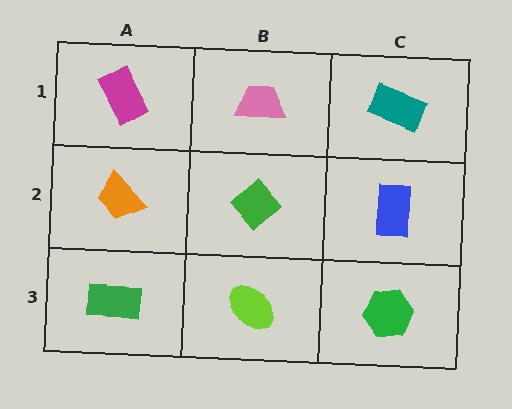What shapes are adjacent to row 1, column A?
An orange trapezoid (row 2, column A), a pink trapezoid (row 1, column B).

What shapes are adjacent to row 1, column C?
A blue rectangle (row 2, column C), a pink trapezoid (row 1, column B).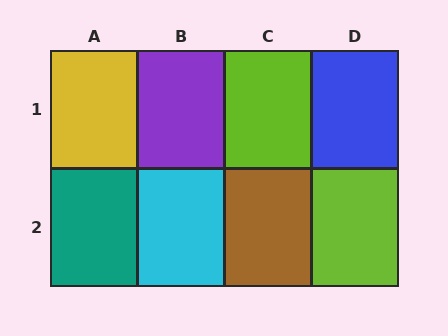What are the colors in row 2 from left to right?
Teal, cyan, brown, lime.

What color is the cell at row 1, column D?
Blue.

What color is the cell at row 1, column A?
Yellow.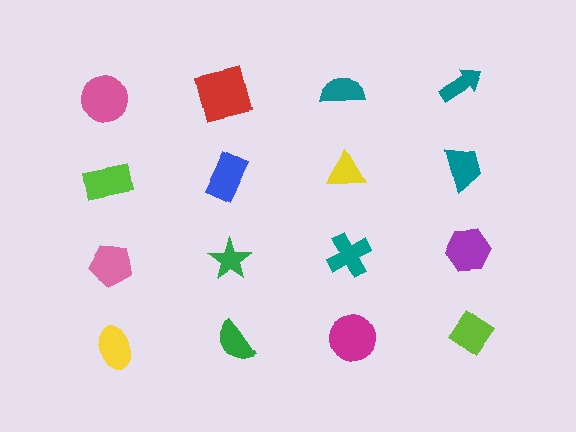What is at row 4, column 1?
A yellow ellipse.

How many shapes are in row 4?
4 shapes.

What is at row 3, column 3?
A teal cross.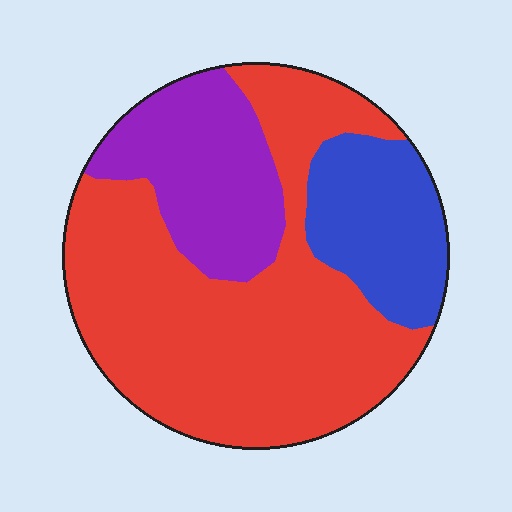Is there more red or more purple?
Red.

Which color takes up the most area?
Red, at roughly 60%.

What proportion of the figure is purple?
Purple covers about 20% of the figure.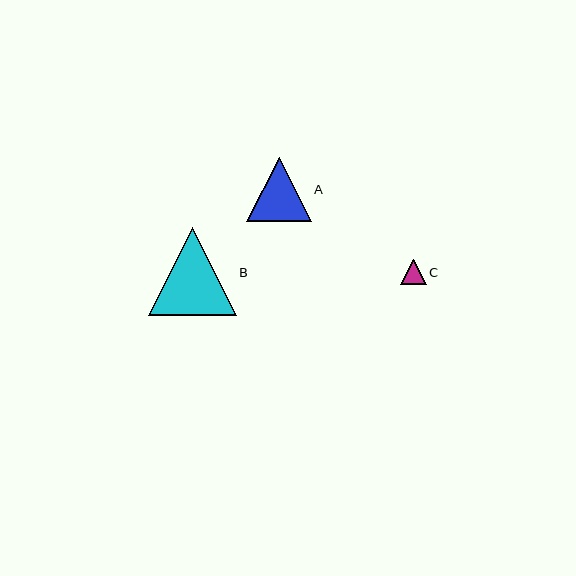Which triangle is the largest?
Triangle B is the largest with a size of approximately 88 pixels.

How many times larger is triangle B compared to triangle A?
Triangle B is approximately 1.4 times the size of triangle A.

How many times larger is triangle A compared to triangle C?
Triangle A is approximately 2.5 times the size of triangle C.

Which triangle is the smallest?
Triangle C is the smallest with a size of approximately 25 pixels.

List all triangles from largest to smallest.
From largest to smallest: B, A, C.